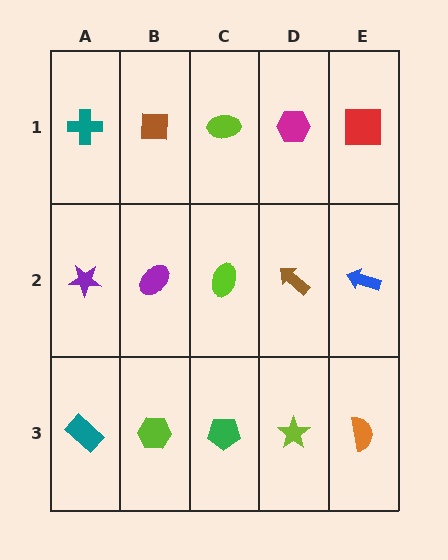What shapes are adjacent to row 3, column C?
A lime ellipse (row 2, column C), a lime hexagon (row 3, column B), a lime star (row 3, column D).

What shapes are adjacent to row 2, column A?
A teal cross (row 1, column A), a teal rectangle (row 3, column A), a purple ellipse (row 2, column B).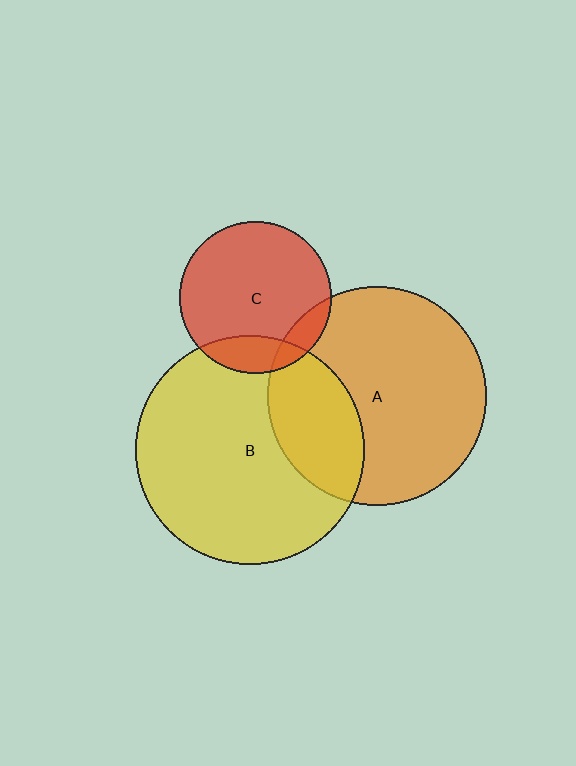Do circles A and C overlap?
Yes.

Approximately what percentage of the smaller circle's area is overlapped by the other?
Approximately 10%.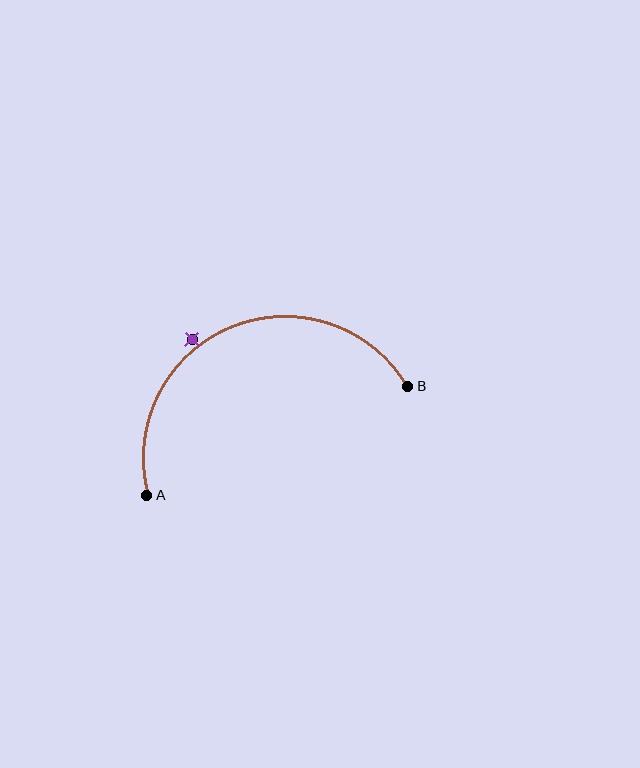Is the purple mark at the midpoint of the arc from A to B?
No — the purple mark does not lie on the arc at all. It sits slightly outside the curve.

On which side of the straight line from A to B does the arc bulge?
The arc bulges above the straight line connecting A and B.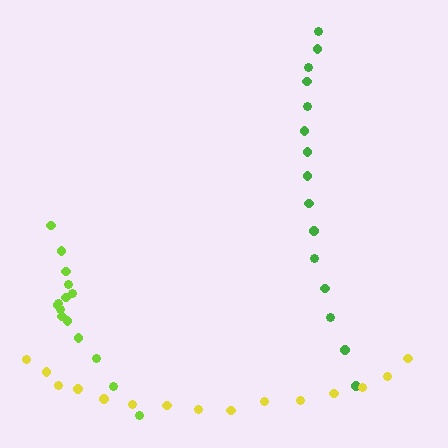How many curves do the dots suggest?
There are 3 distinct paths.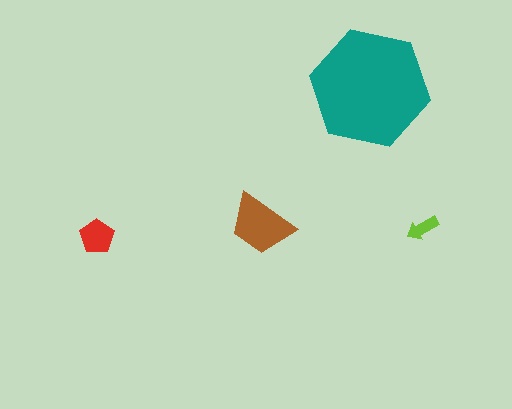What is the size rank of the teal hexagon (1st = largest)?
1st.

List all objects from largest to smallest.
The teal hexagon, the brown trapezoid, the red pentagon, the lime arrow.